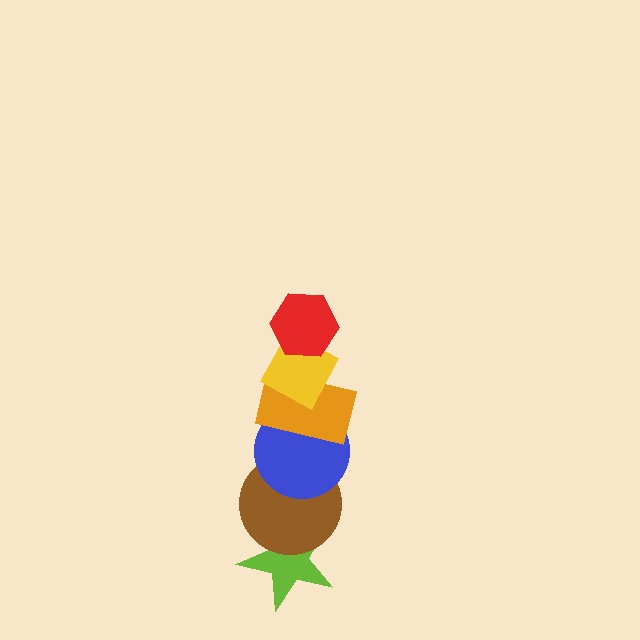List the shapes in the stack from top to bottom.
From top to bottom: the red hexagon, the yellow diamond, the orange rectangle, the blue circle, the brown circle, the lime star.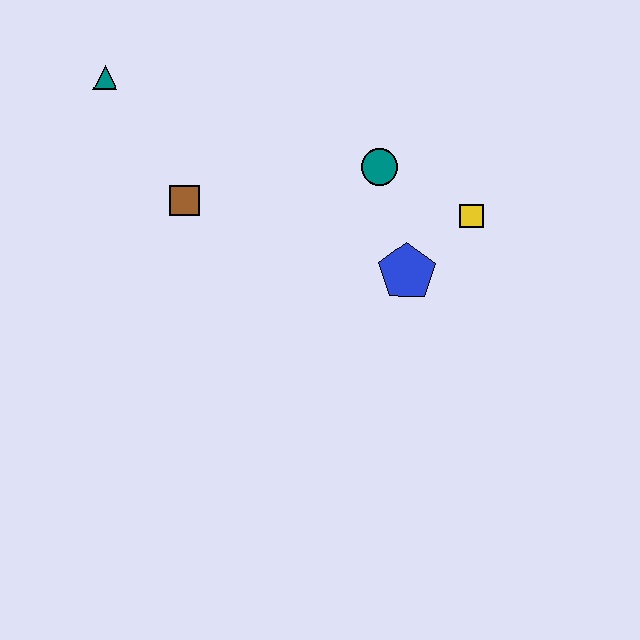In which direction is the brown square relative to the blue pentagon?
The brown square is to the left of the blue pentagon.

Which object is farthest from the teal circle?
The teal triangle is farthest from the teal circle.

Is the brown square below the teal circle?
Yes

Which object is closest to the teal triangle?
The brown square is closest to the teal triangle.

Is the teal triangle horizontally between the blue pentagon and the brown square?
No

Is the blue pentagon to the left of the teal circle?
No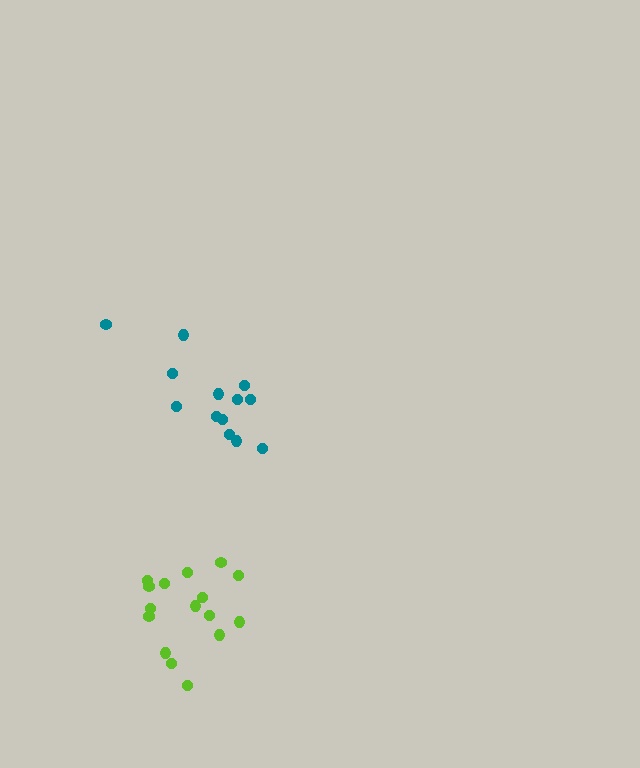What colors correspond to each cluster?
The clusters are colored: teal, lime.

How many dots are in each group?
Group 1: 13 dots, Group 2: 16 dots (29 total).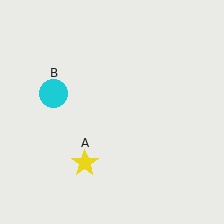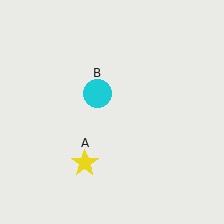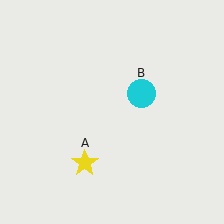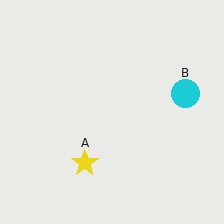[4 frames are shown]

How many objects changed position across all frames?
1 object changed position: cyan circle (object B).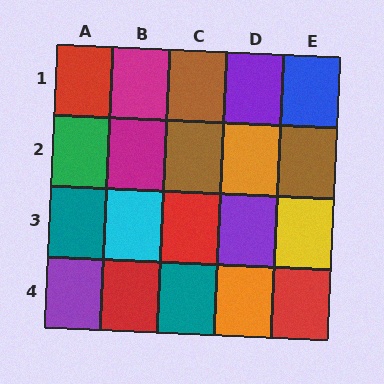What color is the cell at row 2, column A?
Green.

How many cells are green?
1 cell is green.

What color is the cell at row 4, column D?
Orange.